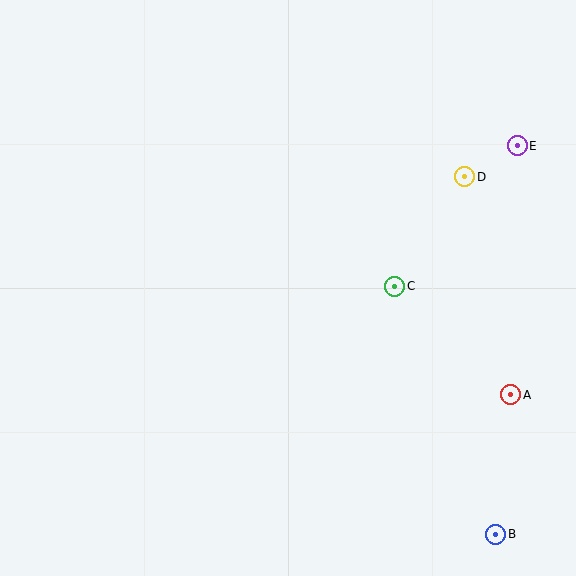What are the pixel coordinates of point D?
Point D is at (465, 177).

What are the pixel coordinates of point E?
Point E is at (517, 146).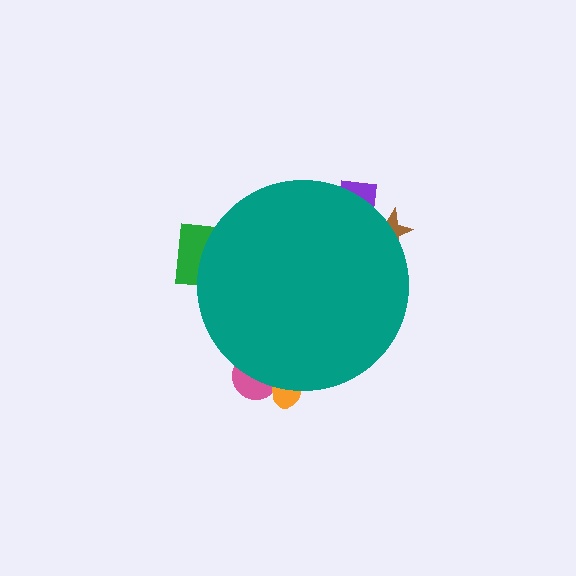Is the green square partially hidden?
Yes, the green square is partially hidden behind the teal circle.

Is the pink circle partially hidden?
Yes, the pink circle is partially hidden behind the teal circle.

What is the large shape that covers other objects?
A teal circle.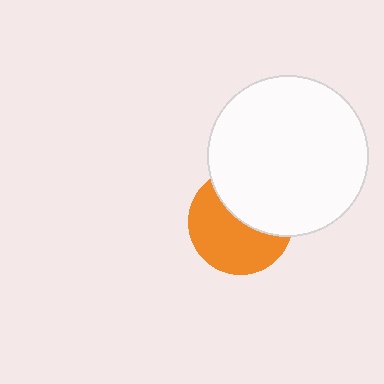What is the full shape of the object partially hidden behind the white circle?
The partially hidden object is an orange circle.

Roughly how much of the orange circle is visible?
About half of it is visible (roughly 57%).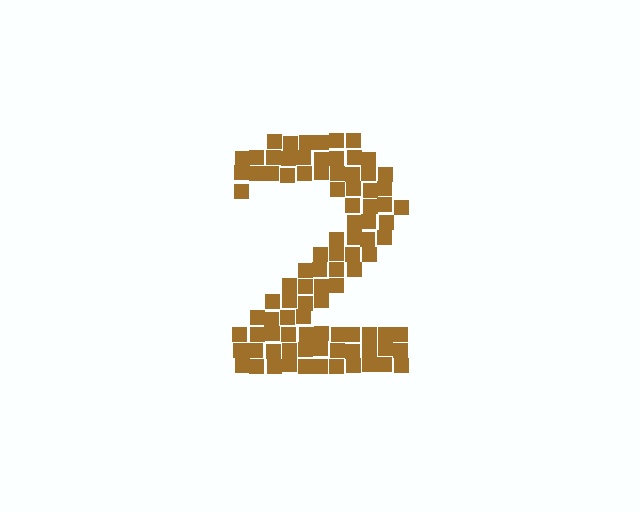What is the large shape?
The large shape is the digit 2.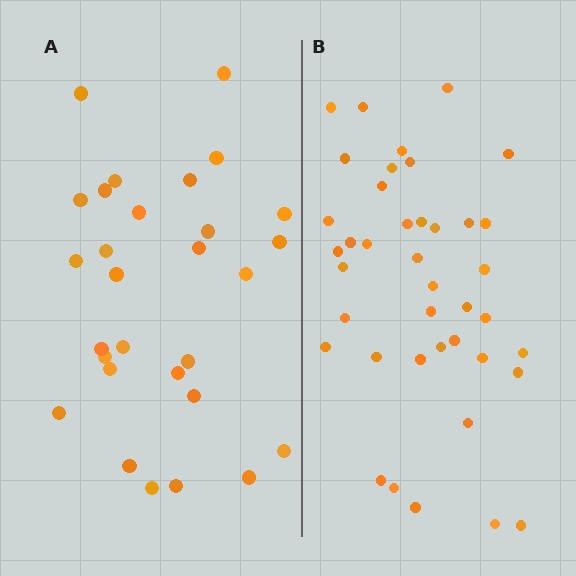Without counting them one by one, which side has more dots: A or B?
Region B (the right region) has more dots.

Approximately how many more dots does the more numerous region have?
Region B has roughly 12 or so more dots than region A.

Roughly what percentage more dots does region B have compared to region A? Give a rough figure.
About 40% more.